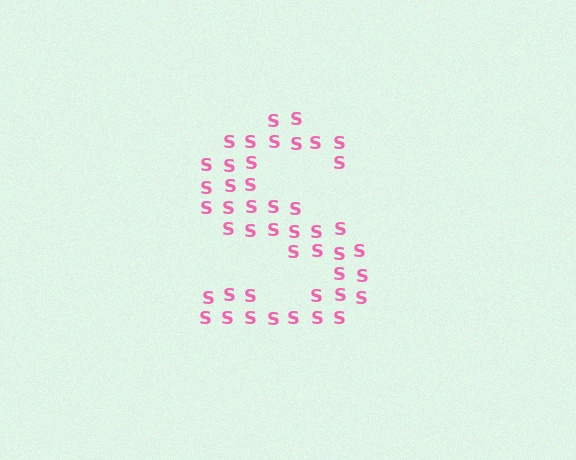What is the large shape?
The large shape is the letter S.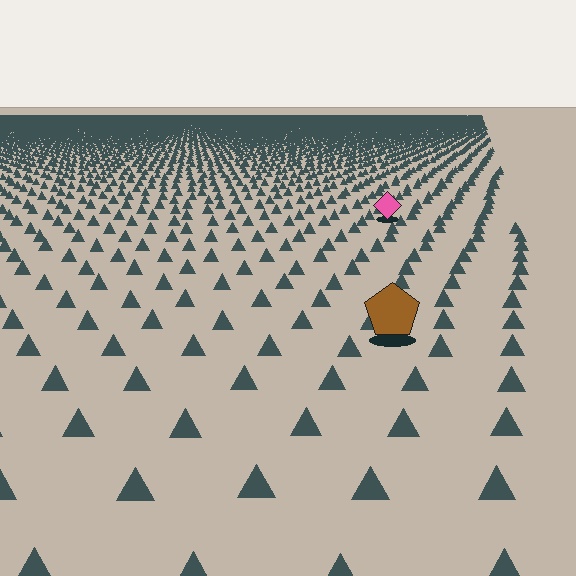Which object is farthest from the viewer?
The pink diamond is farthest from the viewer. It appears smaller and the ground texture around it is denser.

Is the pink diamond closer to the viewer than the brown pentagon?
No. The brown pentagon is closer — you can tell from the texture gradient: the ground texture is coarser near it.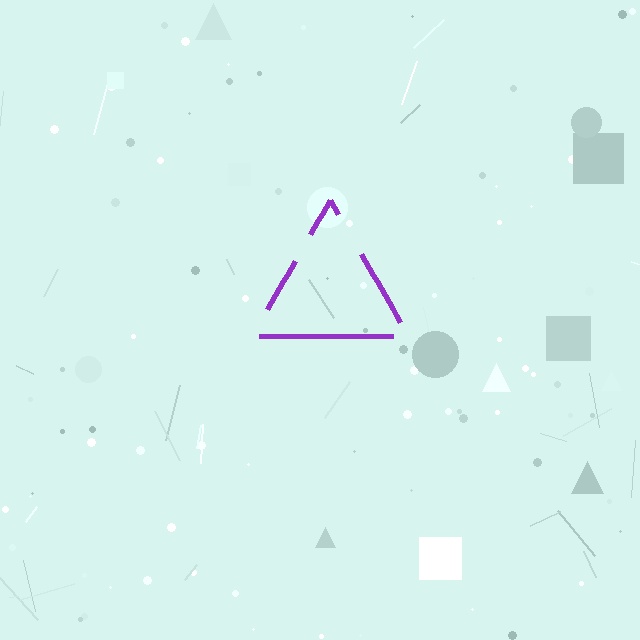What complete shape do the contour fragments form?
The contour fragments form a triangle.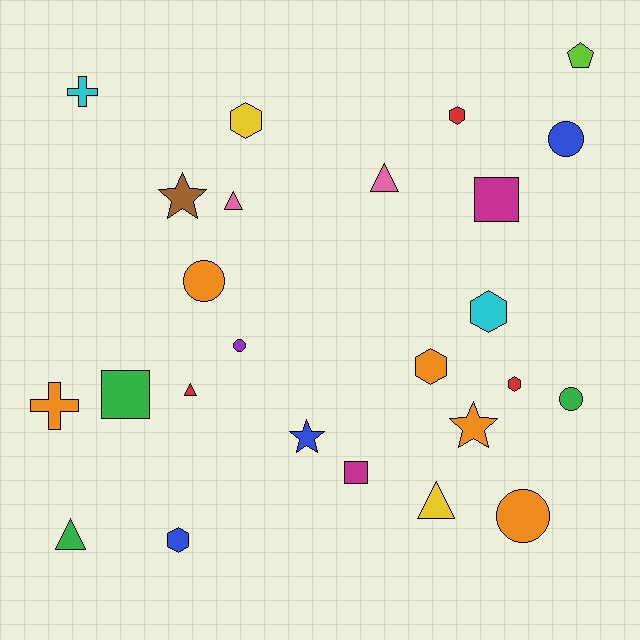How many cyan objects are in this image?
There are 2 cyan objects.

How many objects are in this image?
There are 25 objects.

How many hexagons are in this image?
There are 6 hexagons.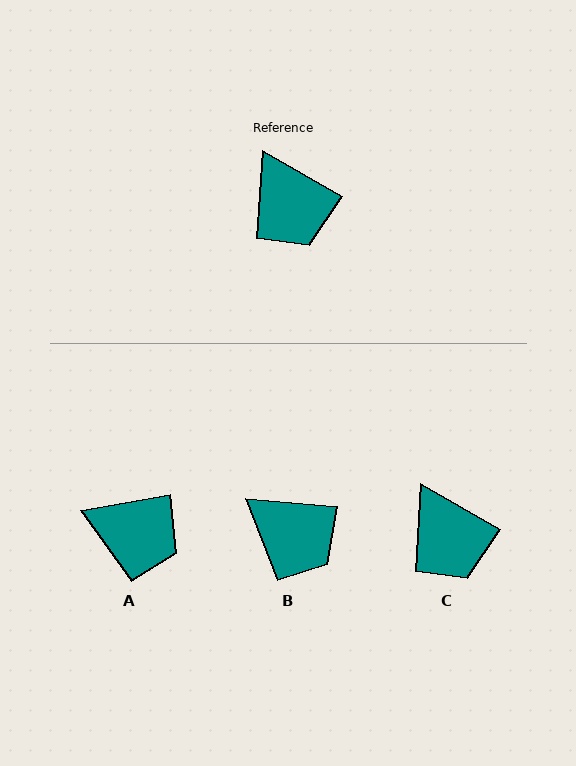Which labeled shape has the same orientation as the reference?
C.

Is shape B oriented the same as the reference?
No, it is off by about 25 degrees.